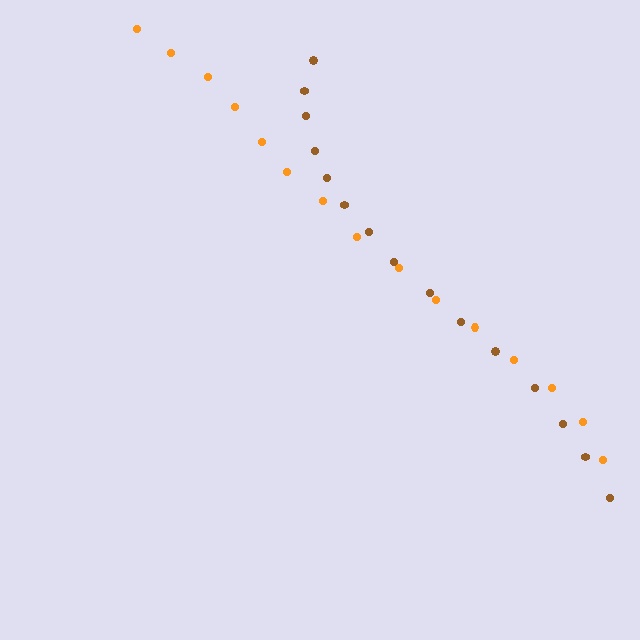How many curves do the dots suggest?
There are 2 distinct paths.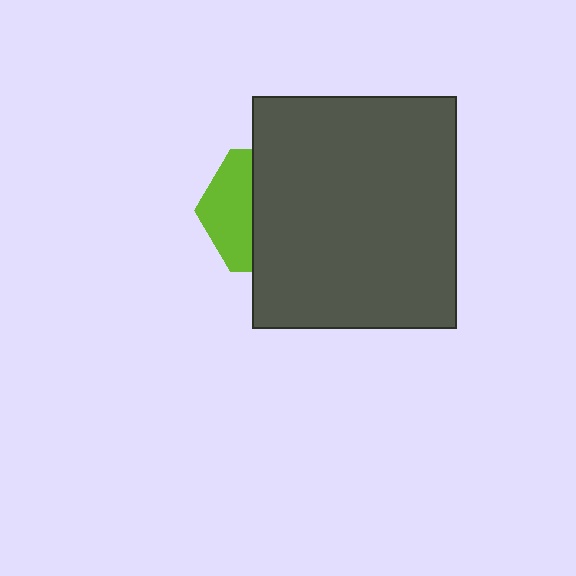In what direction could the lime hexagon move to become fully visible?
The lime hexagon could move left. That would shift it out from behind the dark gray rectangle entirely.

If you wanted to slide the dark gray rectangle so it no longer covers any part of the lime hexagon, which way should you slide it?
Slide it right — that is the most direct way to separate the two shapes.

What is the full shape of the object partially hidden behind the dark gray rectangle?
The partially hidden object is a lime hexagon.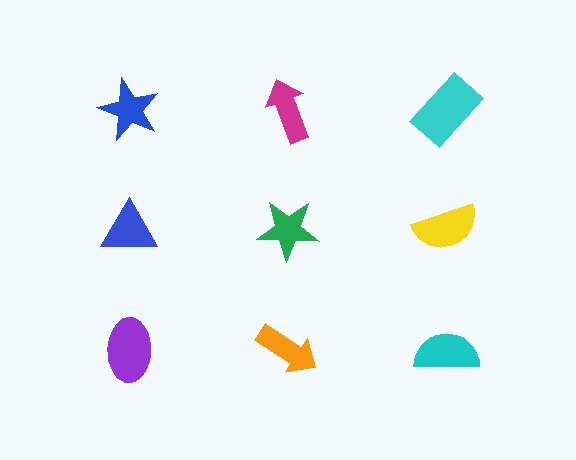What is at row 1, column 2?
A magenta arrow.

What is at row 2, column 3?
A yellow semicircle.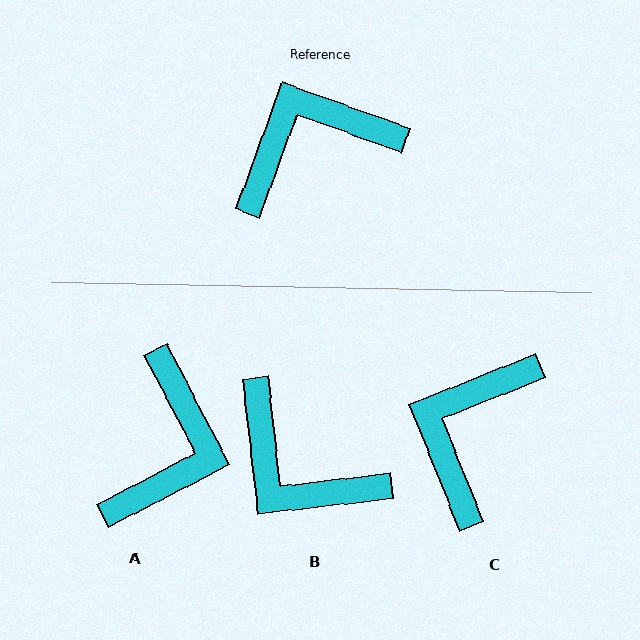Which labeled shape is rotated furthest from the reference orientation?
A, about 133 degrees away.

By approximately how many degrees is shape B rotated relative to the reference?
Approximately 117 degrees counter-clockwise.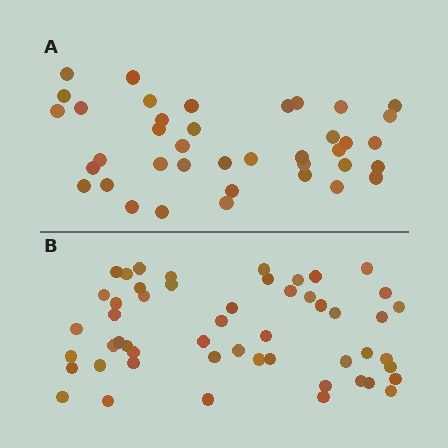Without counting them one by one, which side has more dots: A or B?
Region B (the bottom region) has more dots.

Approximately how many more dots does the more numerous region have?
Region B has approximately 15 more dots than region A.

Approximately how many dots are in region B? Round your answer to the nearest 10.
About 50 dots. (The exact count is 52, which rounds to 50.)